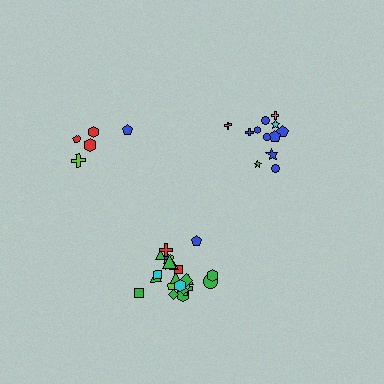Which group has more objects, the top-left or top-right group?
The top-right group.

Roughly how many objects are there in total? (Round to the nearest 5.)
Roughly 40 objects in total.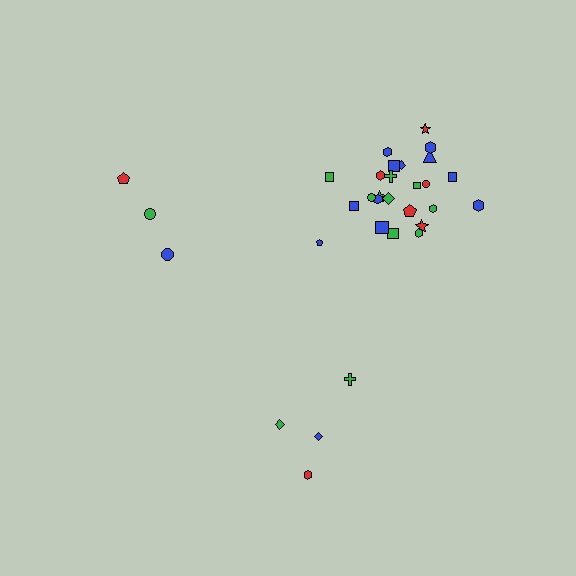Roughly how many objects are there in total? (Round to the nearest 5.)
Roughly 30 objects in total.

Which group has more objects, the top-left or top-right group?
The top-right group.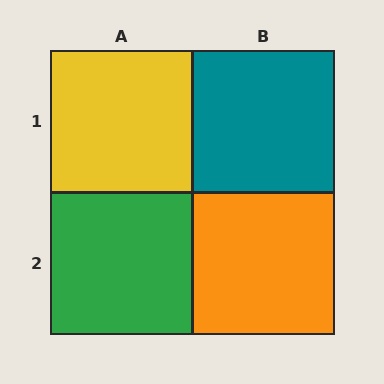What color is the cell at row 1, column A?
Yellow.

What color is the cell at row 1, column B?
Teal.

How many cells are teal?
1 cell is teal.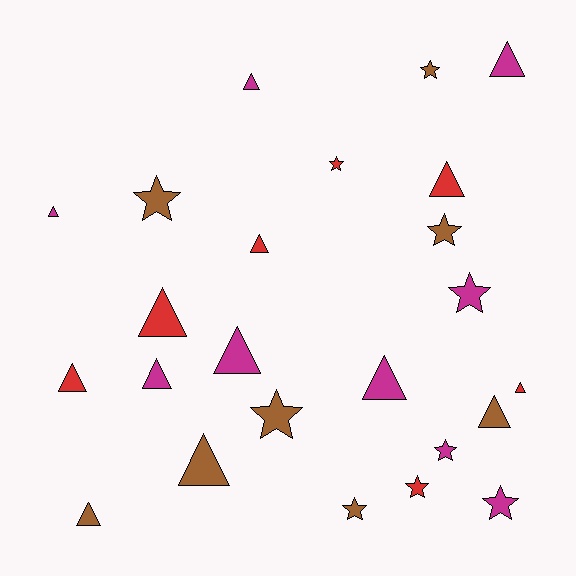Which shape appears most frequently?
Triangle, with 14 objects.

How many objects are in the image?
There are 24 objects.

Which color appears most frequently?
Magenta, with 9 objects.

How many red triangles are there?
There are 5 red triangles.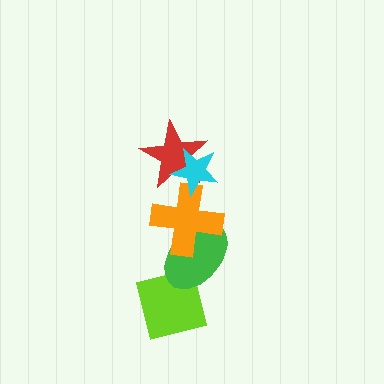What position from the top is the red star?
The red star is 2nd from the top.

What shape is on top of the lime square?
The green ellipse is on top of the lime square.